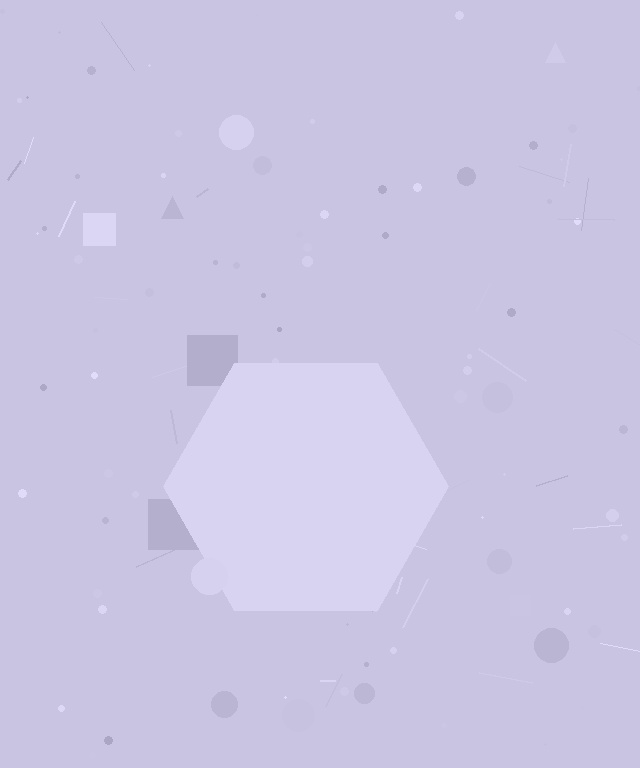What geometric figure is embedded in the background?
A hexagon is embedded in the background.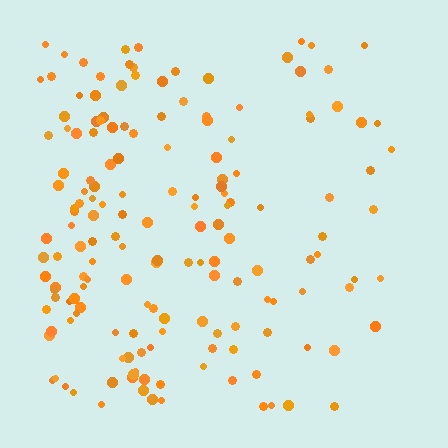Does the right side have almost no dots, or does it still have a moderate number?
Still a moderate number, just noticeably fewer than the left.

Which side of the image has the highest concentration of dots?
The left.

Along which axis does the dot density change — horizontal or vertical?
Horizontal.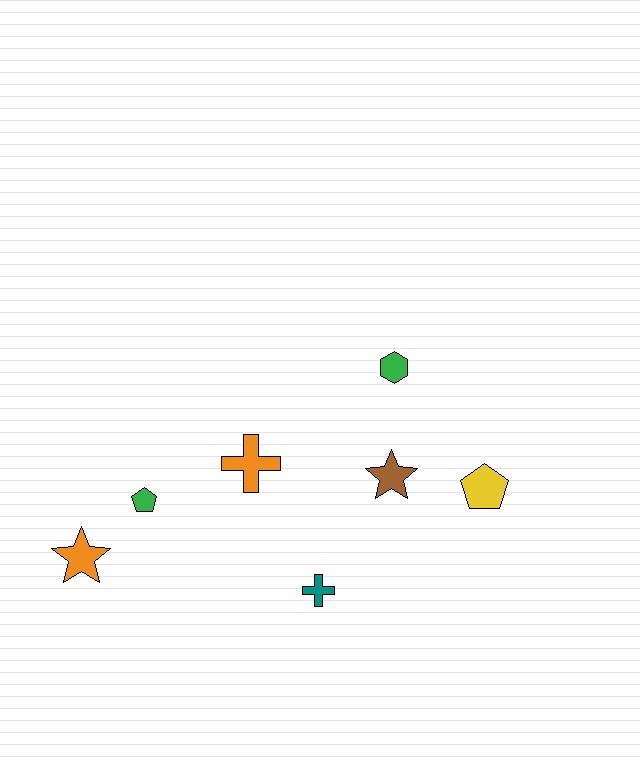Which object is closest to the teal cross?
The brown star is closest to the teal cross.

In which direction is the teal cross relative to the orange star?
The teal cross is to the right of the orange star.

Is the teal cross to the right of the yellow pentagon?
No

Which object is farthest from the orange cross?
The yellow pentagon is farthest from the orange cross.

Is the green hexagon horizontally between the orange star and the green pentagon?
No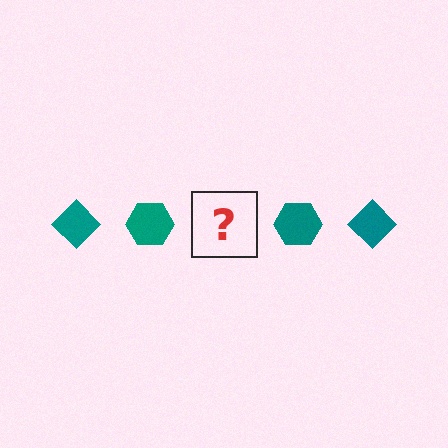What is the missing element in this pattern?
The missing element is a teal diamond.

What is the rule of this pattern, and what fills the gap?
The rule is that the pattern cycles through diamond, hexagon shapes in teal. The gap should be filled with a teal diamond.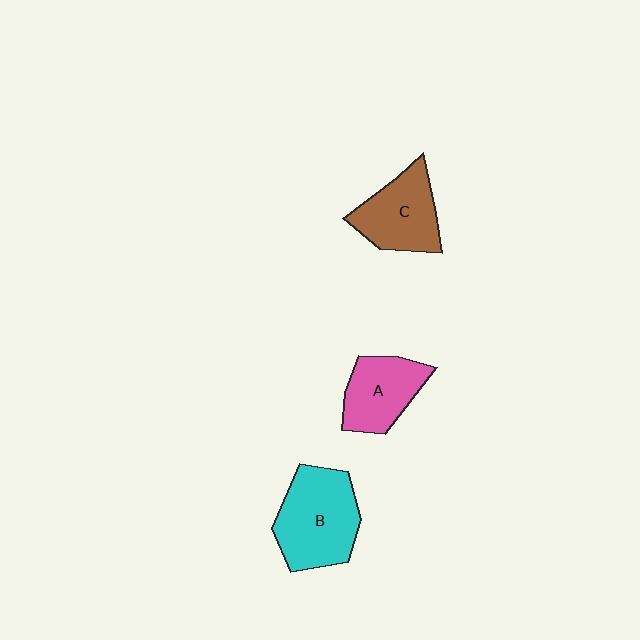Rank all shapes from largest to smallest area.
From largest to smallest: B (cyan), C (brown), A (pink).